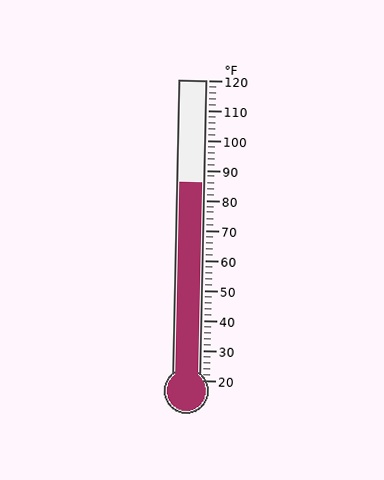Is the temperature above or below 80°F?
The temperature is above 80°F.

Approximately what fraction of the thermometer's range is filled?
The thermometer is filled to approximately 65% of its range.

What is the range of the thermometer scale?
The thermometer scale ranges from 20°F to 120°F.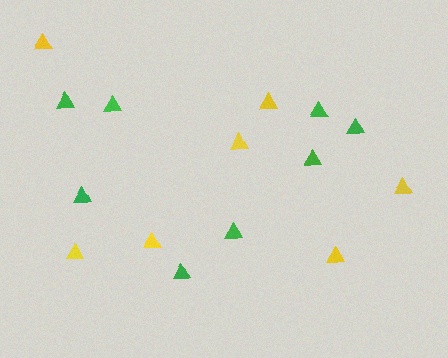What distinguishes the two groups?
There are 2 groups: one group of yellow triangles (7) and one group of green triangles (8).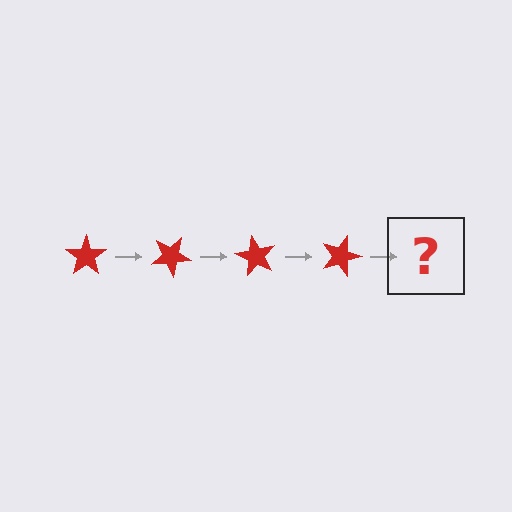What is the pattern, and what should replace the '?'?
The pattern is that the star rotates 30 degrees each step. The '?' should be a red star rotated 120 degrees.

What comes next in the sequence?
The next element should be a red star rotated 120 degrees.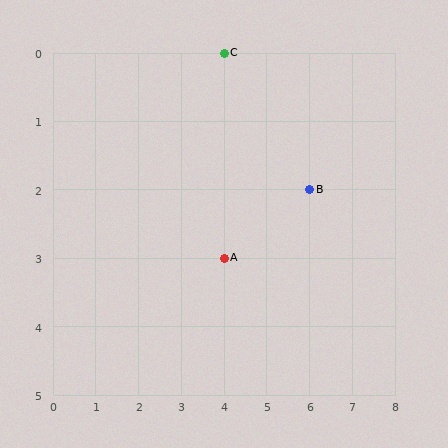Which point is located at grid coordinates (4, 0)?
Point C is at (4, 0).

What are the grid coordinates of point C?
Point C is at grid coordinates (4, 0).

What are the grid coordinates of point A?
Point A is at grid coordinates (4, 3).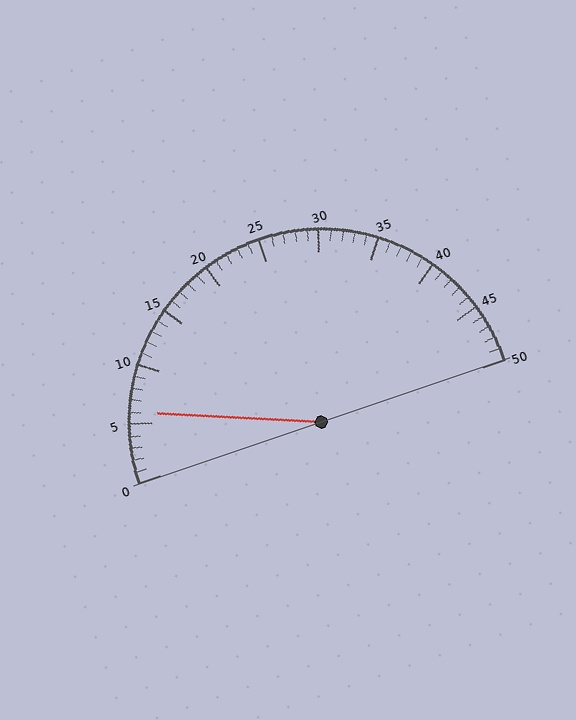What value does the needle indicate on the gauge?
The needle indicates approximately 6.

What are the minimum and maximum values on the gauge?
The gauge ranges from 0 to 50.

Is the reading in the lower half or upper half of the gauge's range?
The reading is in the lower half of the range (0 to 50).